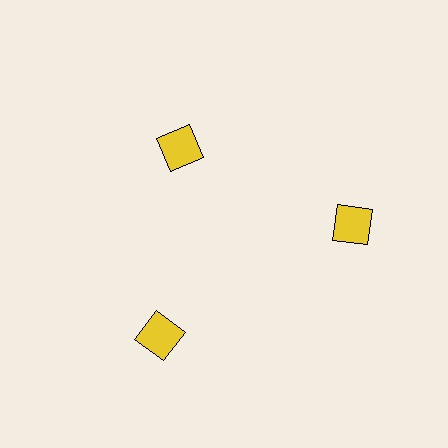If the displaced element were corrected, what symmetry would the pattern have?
It would have 3-fold rotational symmetry — the pattern would map onto itself every 120 degrees.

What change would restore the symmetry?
The symmetry would be restored by moving it outward, back onto the ring so that all 3 squares sit at equal angles and equal distance from the center.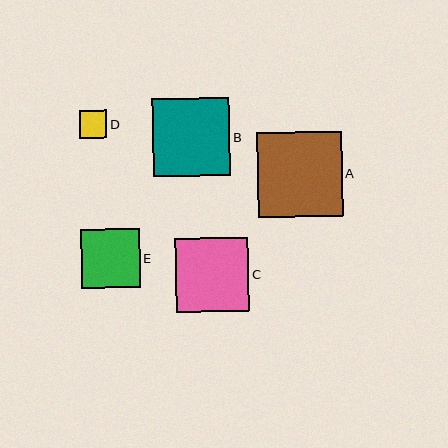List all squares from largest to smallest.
From largest to smallest: A, B, C, E, D.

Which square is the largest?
Square A is the largest with a size of approximately 85 pixels.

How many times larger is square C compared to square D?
Square C is approximately 2.6 times the size of square D.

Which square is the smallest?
Square D is the smallest with a size of approximately 28 pixels.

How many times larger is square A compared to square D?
Square A is approximately 3.0 times the size of square D.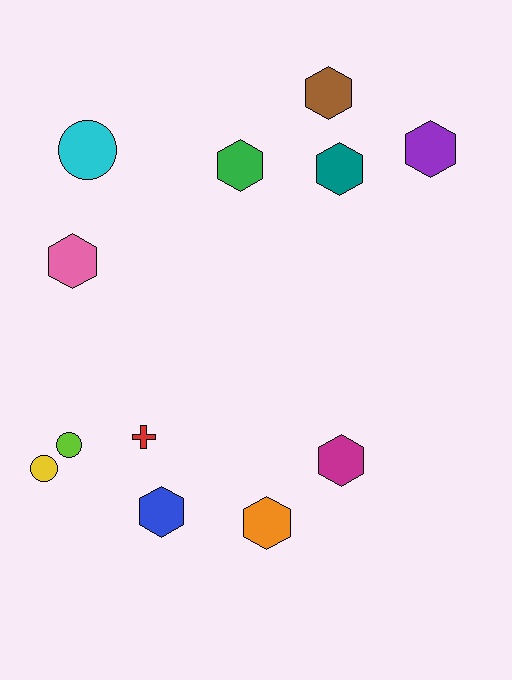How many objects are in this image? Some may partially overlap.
There are 12 objects.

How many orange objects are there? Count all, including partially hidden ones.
There is 1 orange object.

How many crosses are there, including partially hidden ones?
There is 1 cross.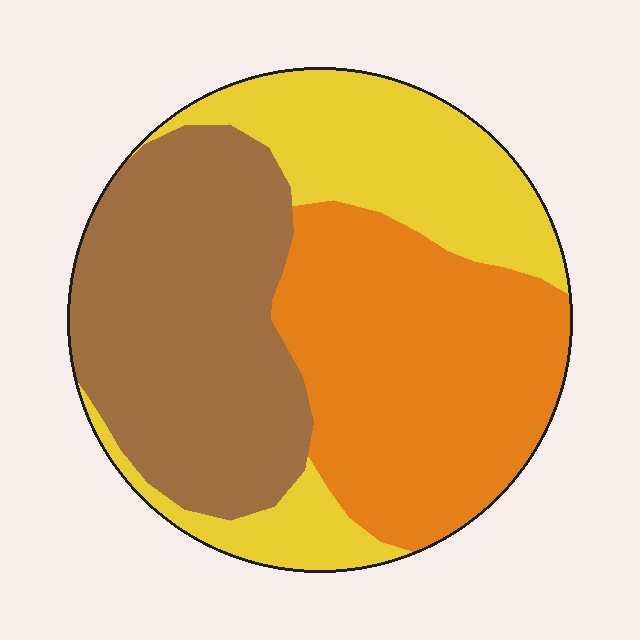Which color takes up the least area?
Yellow, at roughly 30%.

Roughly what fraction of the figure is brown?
Brown covers about 35% of the figure.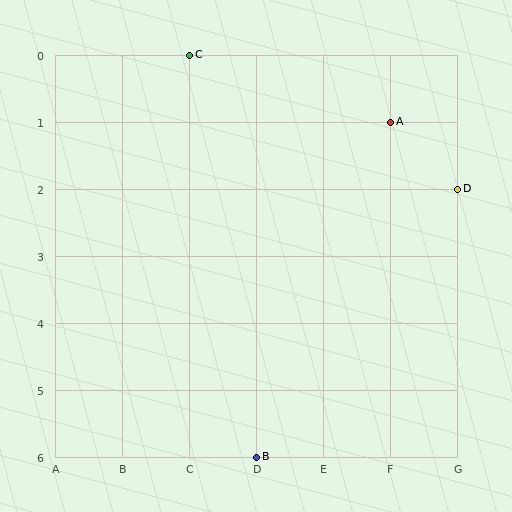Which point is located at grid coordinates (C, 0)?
Point C is at (C, 0).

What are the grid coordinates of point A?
Point A is at grid coordinates (F, 1).